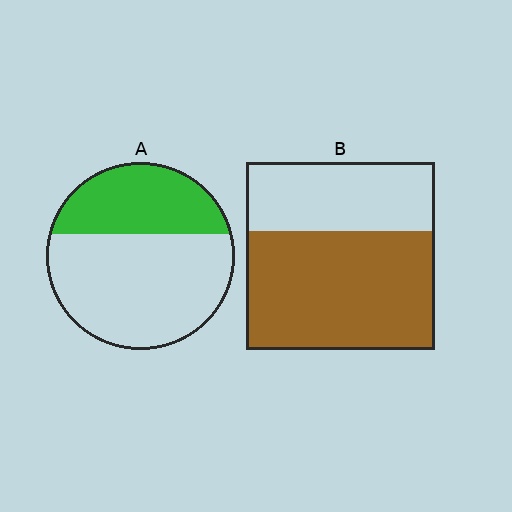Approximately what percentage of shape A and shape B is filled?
A is approximately 35% and B is approximately 65%.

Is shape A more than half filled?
No.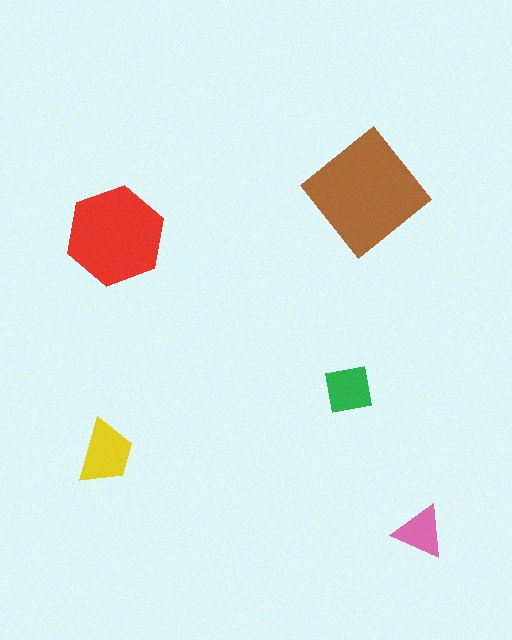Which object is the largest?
The brown diamond.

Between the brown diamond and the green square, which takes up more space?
The brown diamond.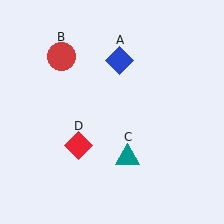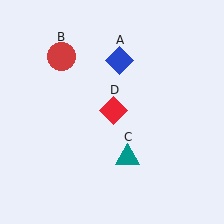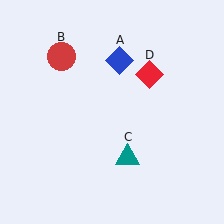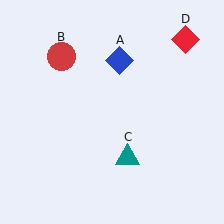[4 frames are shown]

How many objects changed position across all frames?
1 object changed position: red diamond (object D).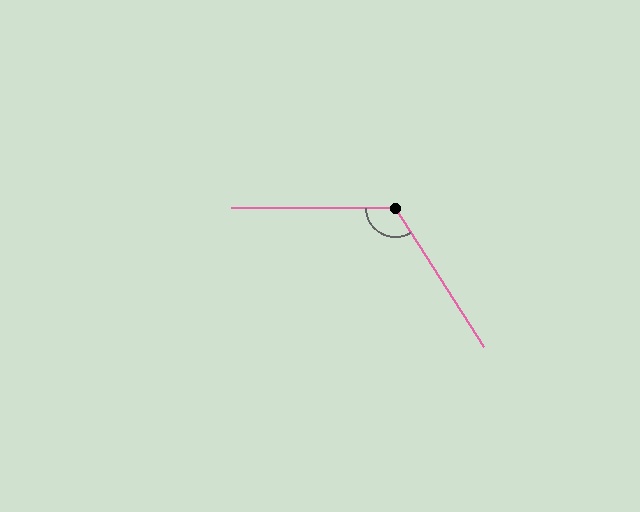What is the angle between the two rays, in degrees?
Approximately 122 degrees.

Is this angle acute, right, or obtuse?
It is obtuse.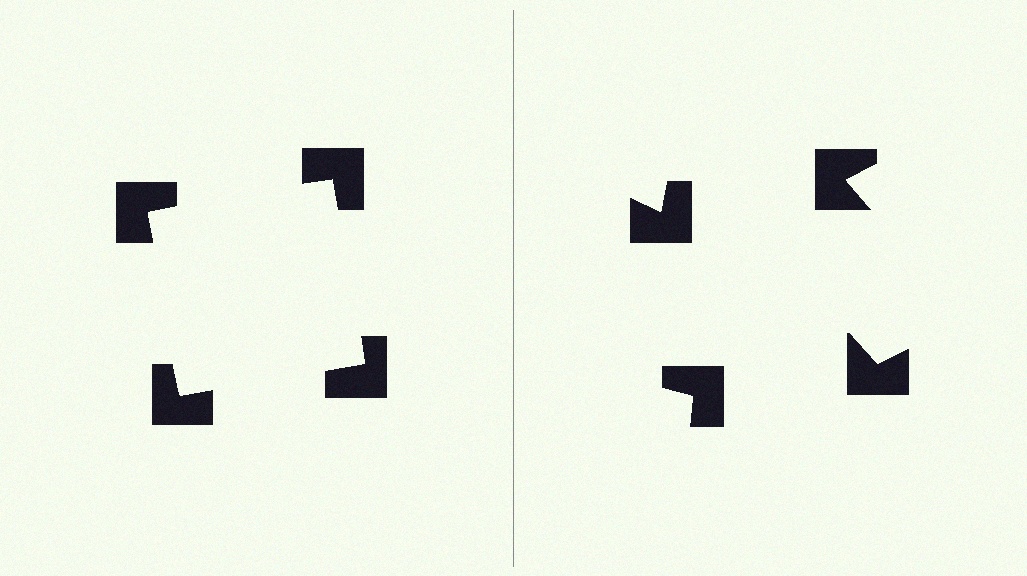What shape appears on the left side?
An illusory square.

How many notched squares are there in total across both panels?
8 — 4 on each side.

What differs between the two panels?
The notched squares are positioned identically on both sides; only the wedge orientations differ. On the left they align to a square; on the right they are misaligned.